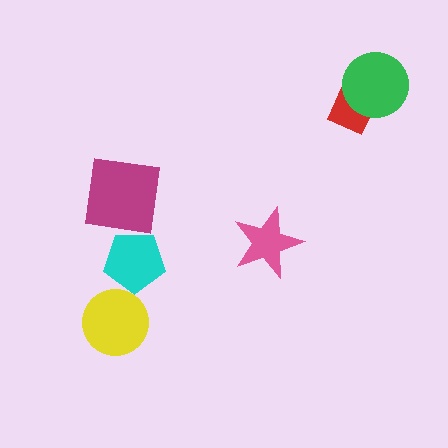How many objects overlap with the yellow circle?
0 objects overlap with the yellow circle.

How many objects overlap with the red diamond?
1 object overlaps with the red diamond.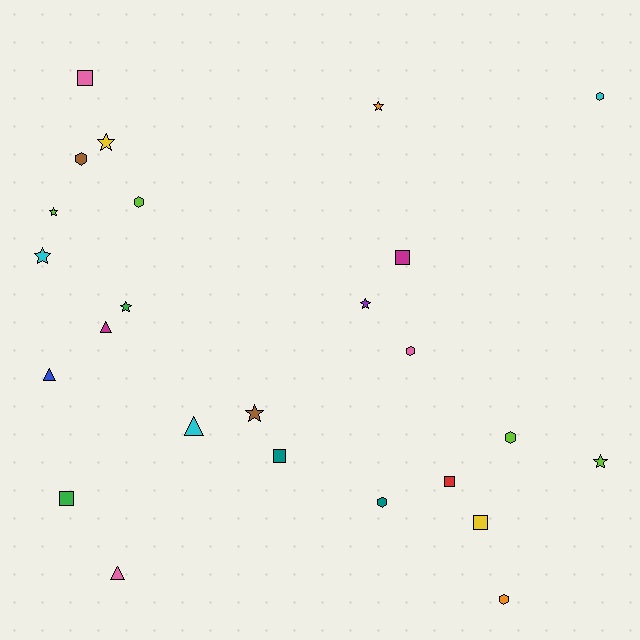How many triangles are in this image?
There are 4 triangles.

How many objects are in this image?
There are 25 objects.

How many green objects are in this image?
There are 2 green objects.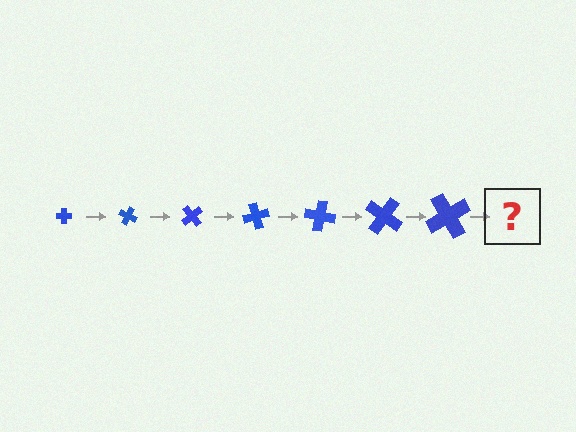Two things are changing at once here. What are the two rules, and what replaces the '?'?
The two rules are that the cross grows larger each step and it rotates 25 degrees each step. The '?' should be a cross, larger than the previous one and rotated 175 degrees from the start.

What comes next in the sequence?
The next element should be a cross, larger than the previous one and rotated 175 degrees from the start.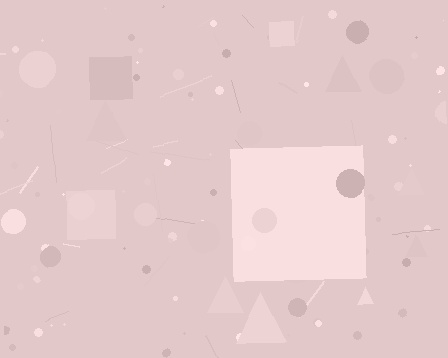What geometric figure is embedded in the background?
A square is embedded in the background.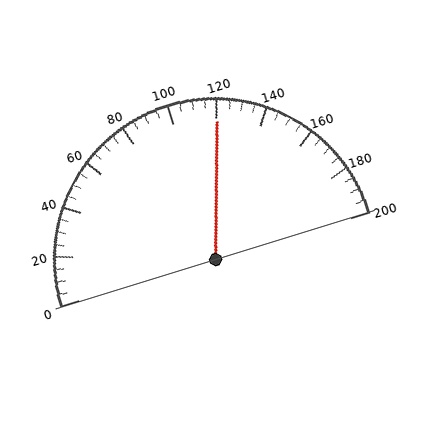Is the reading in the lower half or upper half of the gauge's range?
The reading is in the upper half of the range (0 to 200).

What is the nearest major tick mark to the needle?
The nearest major tick mark is 120.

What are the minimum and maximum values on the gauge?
The gauge ranges from 0 to 200.